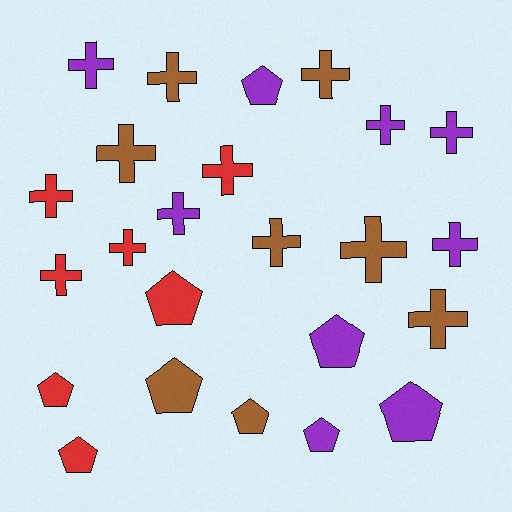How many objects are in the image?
There are 24 objects.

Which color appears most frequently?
Purple, with 9 objects.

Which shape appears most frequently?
Cross, with 15 objects.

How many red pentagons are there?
There are 3 red pentagons.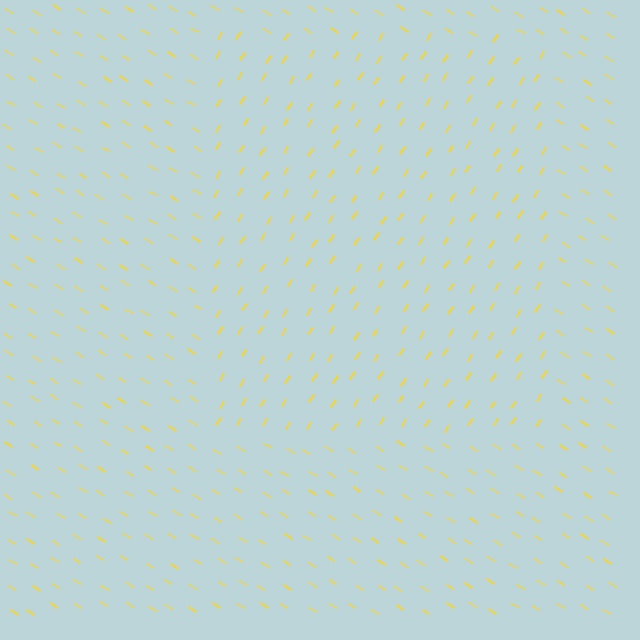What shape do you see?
I see a rectangle.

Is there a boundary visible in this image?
Yes, there is a texture boundary formed by a change in line orientation.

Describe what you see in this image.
The image is filled with small yellow line segments. A rectangle region in the image has lines oriented differently from the surrounding lines, creating a visible texture boundary.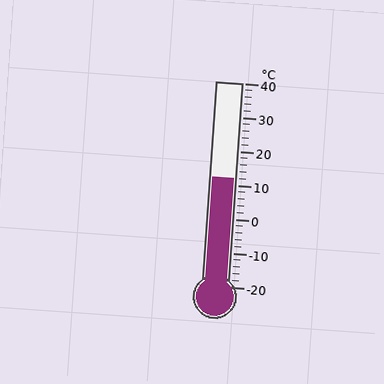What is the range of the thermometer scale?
The thermometer scale ranges from -20°C to 40°C.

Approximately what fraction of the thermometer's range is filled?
The thermometer is filled to approximately 55% of its range.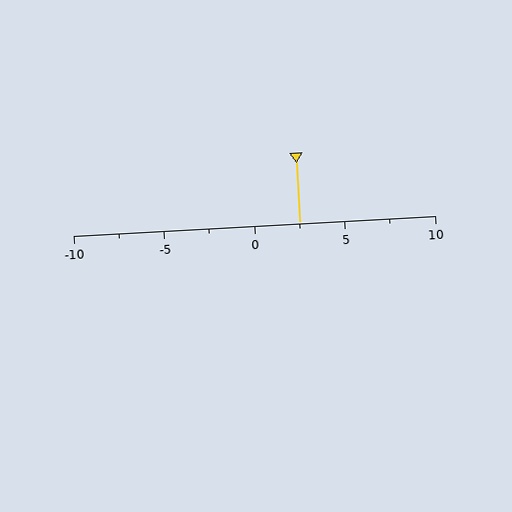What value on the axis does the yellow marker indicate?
The marker indicates approximately 2.5.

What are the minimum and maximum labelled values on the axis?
The axis runs from -10 to 10.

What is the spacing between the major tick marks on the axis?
The major ticks are spaced 5 apart.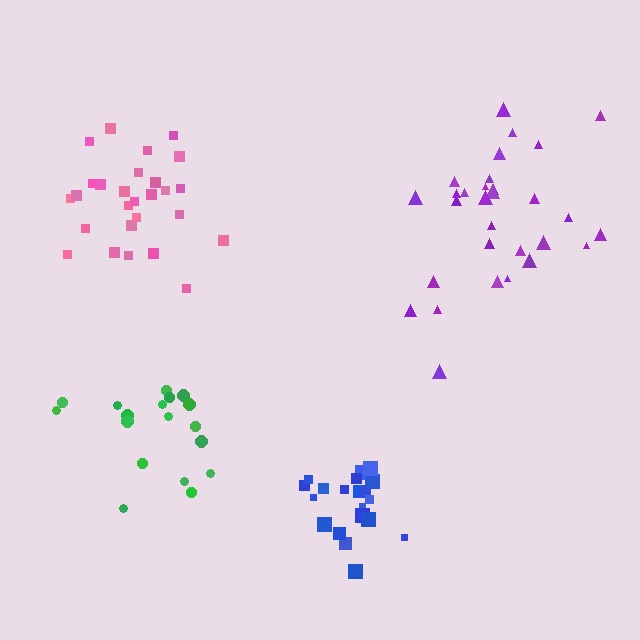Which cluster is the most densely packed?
Blue.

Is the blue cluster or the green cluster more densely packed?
Blue.